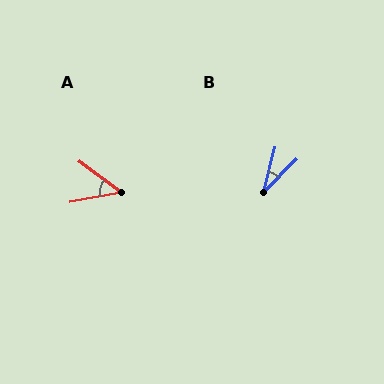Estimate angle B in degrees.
Approximately 30 degrees.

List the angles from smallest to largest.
B (30°), A (47°).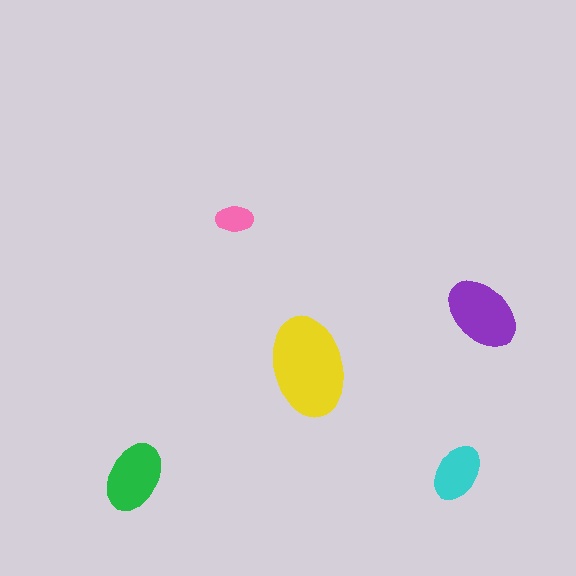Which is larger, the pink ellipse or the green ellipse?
The green one.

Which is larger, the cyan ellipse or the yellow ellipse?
The yellow one.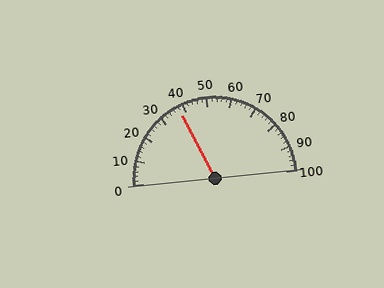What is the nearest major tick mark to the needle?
The nearest major tick mark is 40.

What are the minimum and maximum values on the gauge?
The gauge ranges from 0 to 100.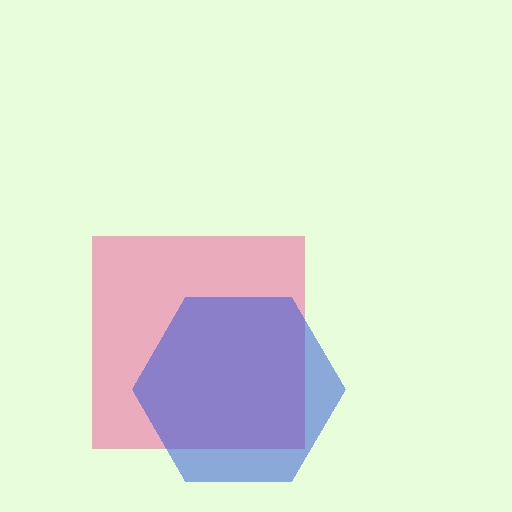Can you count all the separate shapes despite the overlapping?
Yes, there are 2 separate shapes.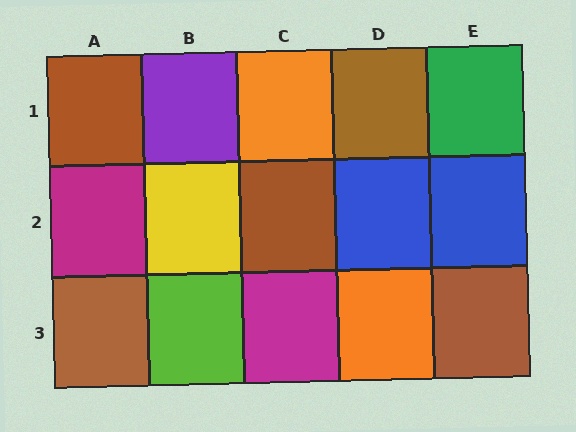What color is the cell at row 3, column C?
Magenta.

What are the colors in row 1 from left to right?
Brown, purple, orange, brown, green.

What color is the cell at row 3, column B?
Lime.